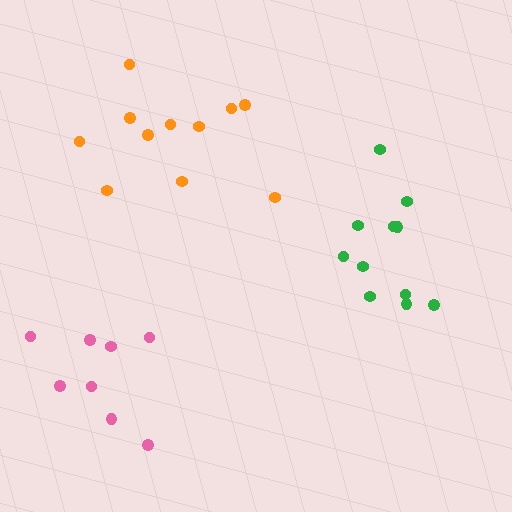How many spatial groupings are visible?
There are 3 spatial groupings.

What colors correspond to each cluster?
The clusters are colored: orange, green, pink.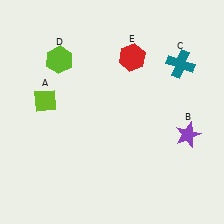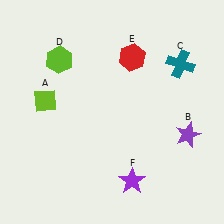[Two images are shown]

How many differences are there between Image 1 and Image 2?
There is 1 difference between the two images.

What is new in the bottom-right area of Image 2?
A purple star (F) was added in the bottom-right area of Image 2.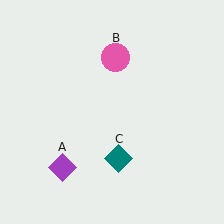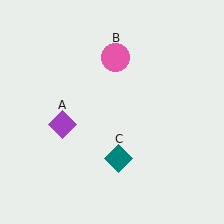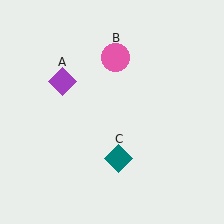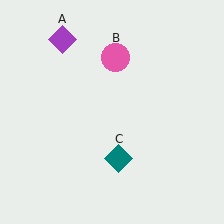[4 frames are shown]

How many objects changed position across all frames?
1 object changed position: purple diamond (object A).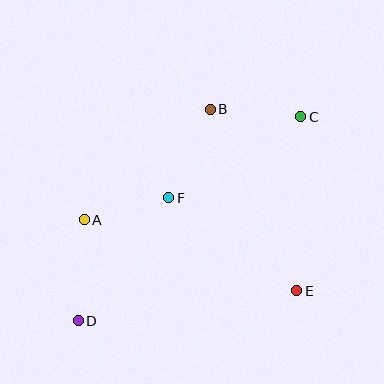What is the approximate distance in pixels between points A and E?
The distance between A and E is approximately 224 pixels.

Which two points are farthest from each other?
Points C and D are farthest from each other.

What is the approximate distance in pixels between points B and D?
The distance between B and D is approximately 250 pixels.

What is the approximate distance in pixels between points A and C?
The distance between A and C is approximately 240 pixels.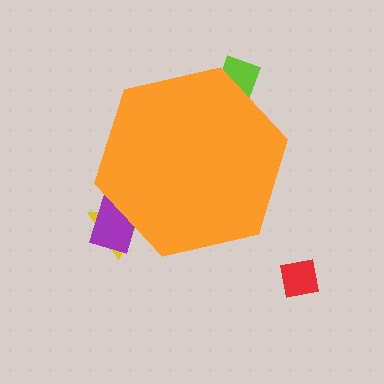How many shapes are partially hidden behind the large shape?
3 shapes are partially hidden.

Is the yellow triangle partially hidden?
Yes, the yellow triangle is partially hidden behind the orange hexagon.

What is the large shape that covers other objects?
An orange hexagon.